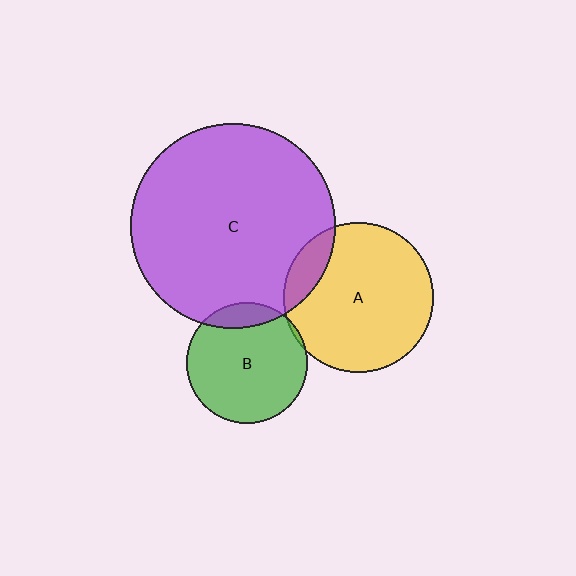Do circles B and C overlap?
Yes.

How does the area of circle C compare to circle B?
Approximately 2.9 times.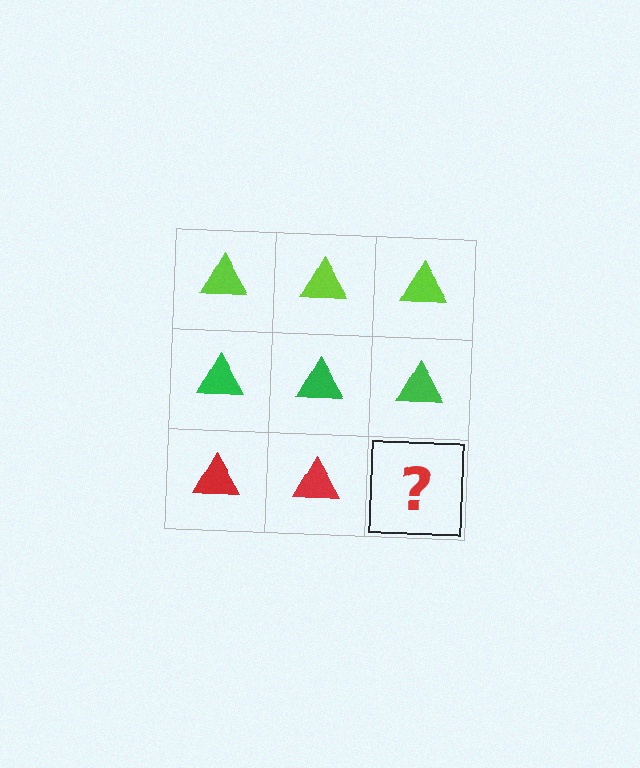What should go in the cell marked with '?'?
The missing cell should contain a red triangle.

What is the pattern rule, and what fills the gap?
The rule is that each row has a consistent color. The gap should be filled with a red triangle.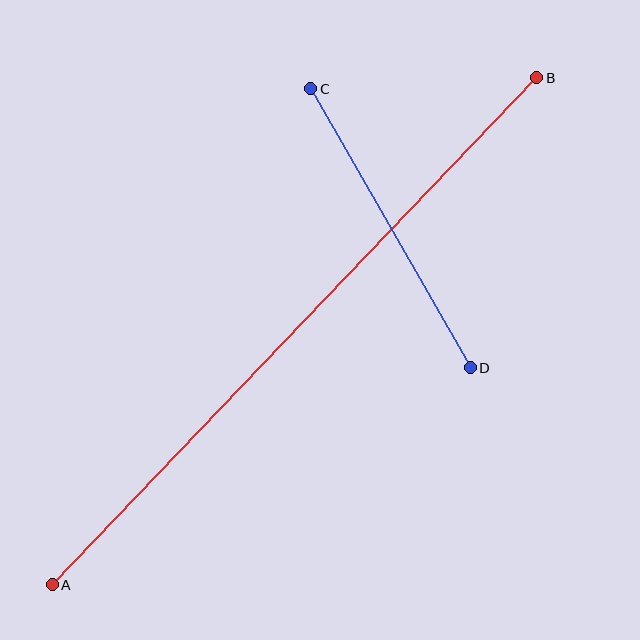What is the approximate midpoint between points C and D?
The midpoint is at approximately (390, 228) pixels.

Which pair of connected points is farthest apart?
Points A and B are farthest apart.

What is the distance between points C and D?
The distance is approximately 322 pixels.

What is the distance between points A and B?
The distance is approximately 701 pixels.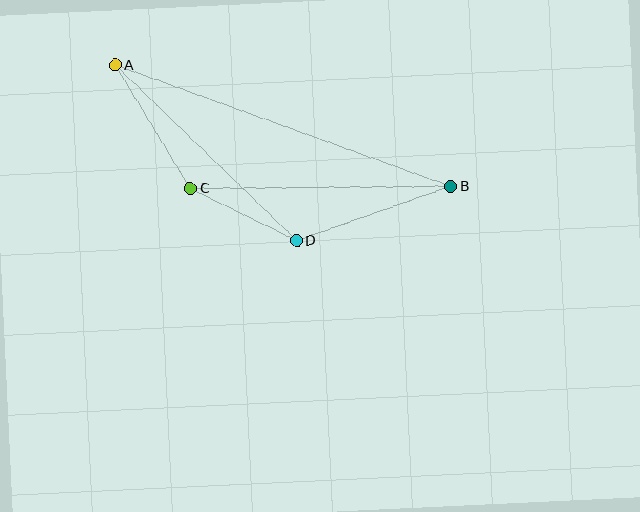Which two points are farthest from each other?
Points A and B are farthest from each other.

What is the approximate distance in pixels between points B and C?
The distance between B and C is approximately 260 pixels.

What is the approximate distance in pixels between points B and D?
The distance between B and D is approximately 163 pixels.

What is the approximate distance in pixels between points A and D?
The distance between A and D is approximately 253 pixels.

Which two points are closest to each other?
Points C and D are closest to each other.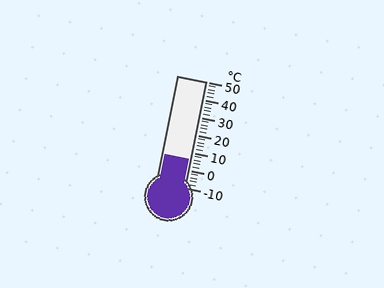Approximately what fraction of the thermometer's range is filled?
The thermometer is filled to approximately 25% of its range.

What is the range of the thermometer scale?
The thermometer scale ranges from -10°C to 50°C.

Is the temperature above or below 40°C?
The temperature is below 40°C.